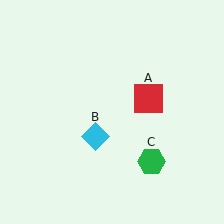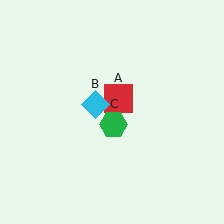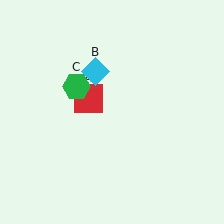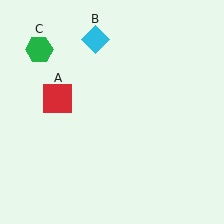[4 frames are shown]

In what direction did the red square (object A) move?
The red square (object A) moved left.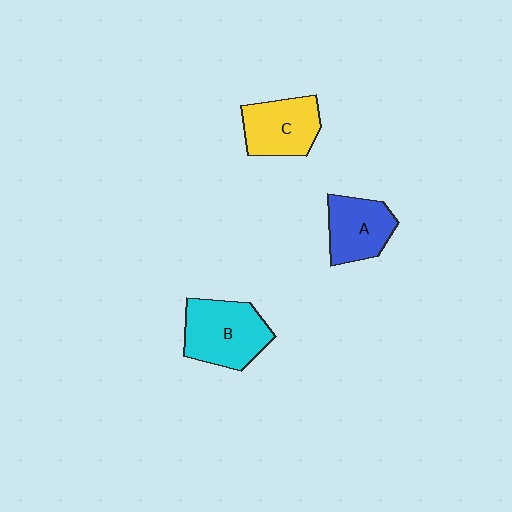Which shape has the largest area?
Shape B (cyan).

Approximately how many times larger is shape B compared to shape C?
Approximately 1.2 times.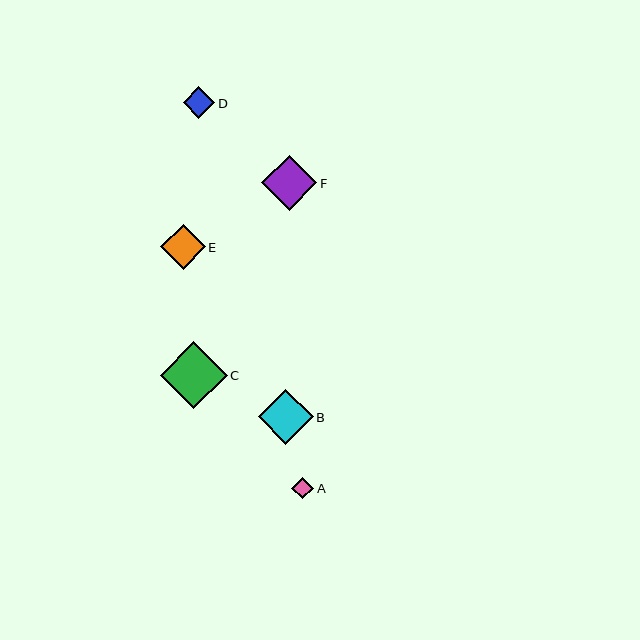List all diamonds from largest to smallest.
From largest to smallest: C, B, F, E, D, A.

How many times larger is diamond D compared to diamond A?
Diamond D is approximately 1.4 times the size of diamond A.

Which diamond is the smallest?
Diamond A is the smallest with a size of approximately 22 pixels.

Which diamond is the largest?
Diamond C is the largest with a size of approximately 67 pixels.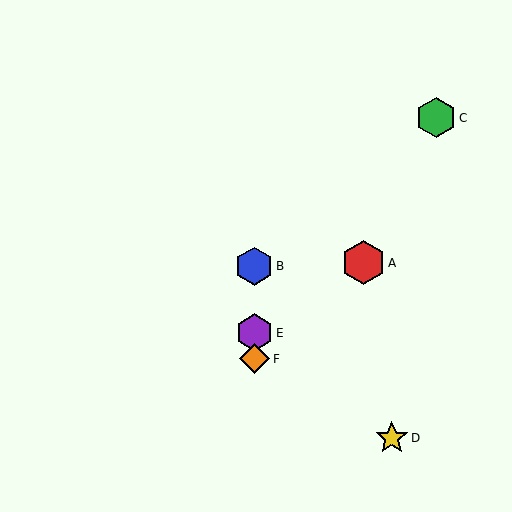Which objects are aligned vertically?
Objects B, E, F are aligned vertically.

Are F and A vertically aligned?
No, F is at x≈254 and A is at x≈363.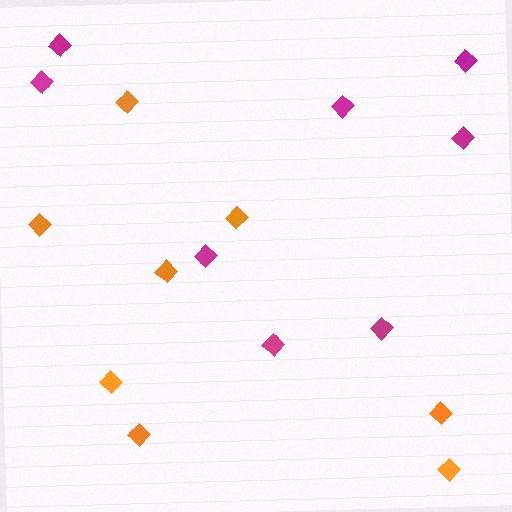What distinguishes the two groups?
There are 2 groups: one group of magenta diamonds (8) and one group of orange diamonds (8).